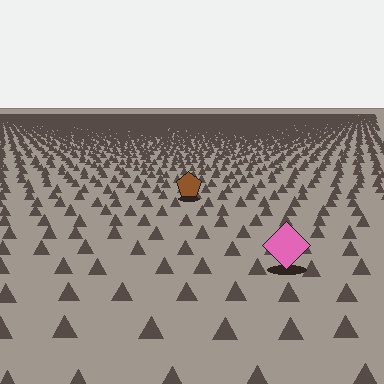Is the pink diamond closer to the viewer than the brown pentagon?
Yes. The pink diamond is closer — you can tell from the texture gradient: the ground texture is coarser near it.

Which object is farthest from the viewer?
The brown pentagon is farthest from the viewer. It appears smaller and the ground texture around it is denser.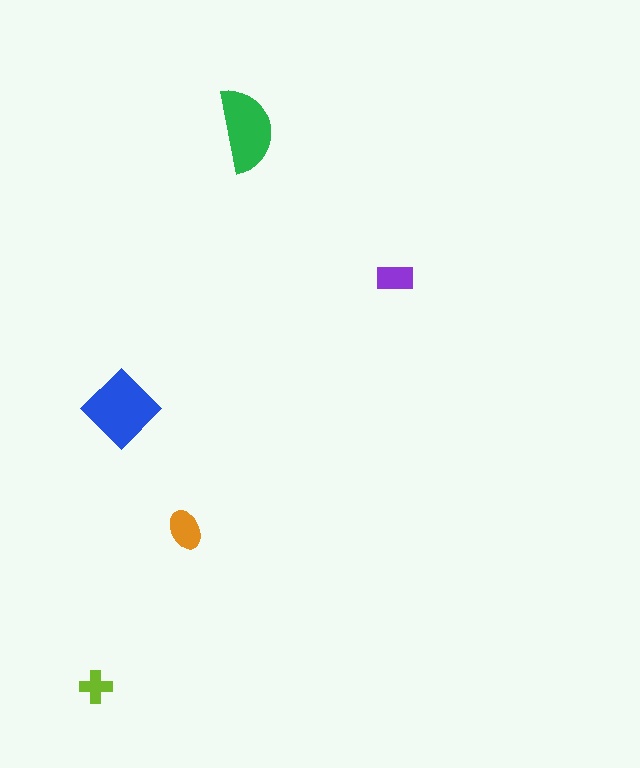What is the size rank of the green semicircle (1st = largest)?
2nd.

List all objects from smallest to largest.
The lime cross, the purple rectangle, the orange ellipse, the green semicircle, the blue diamond.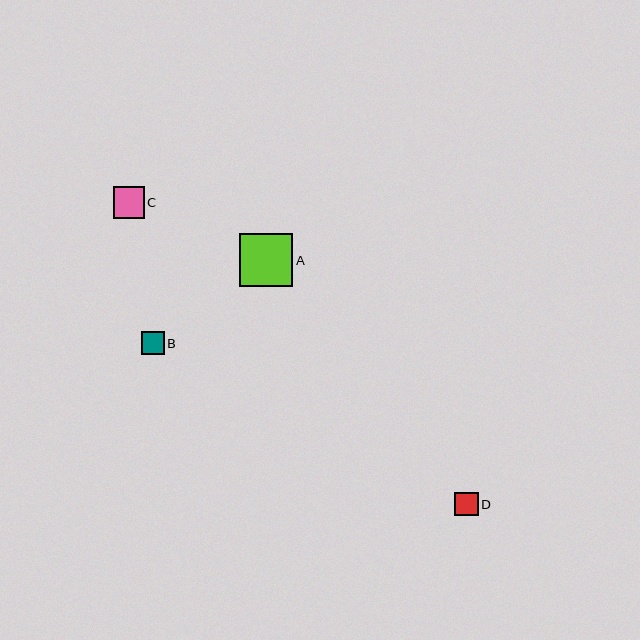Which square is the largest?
Square A is the largest with a size of approximately 53 pixels.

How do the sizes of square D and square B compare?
Square D and square B are approximately the same size.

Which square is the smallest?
Square B is the smallest with a size of approximately 23 pixels.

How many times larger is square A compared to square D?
Square A is approximately 2.2 times the size of square D.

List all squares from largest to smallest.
From largest to smallest: A, C, D, B.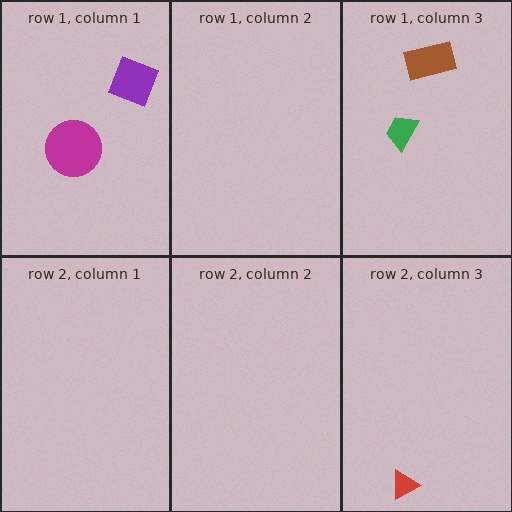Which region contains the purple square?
The row 1, column 1 region.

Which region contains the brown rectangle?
The row 1, column 3 region.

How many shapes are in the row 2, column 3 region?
1.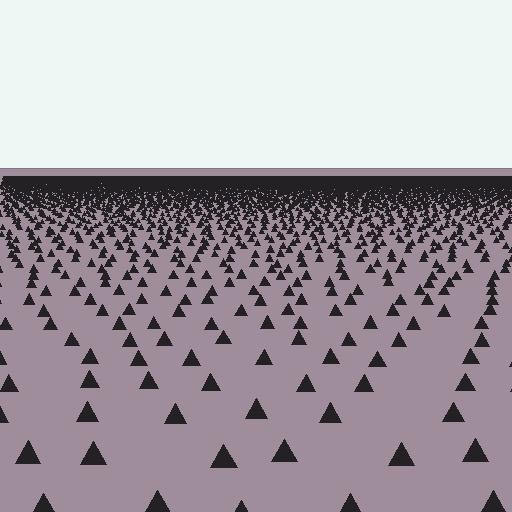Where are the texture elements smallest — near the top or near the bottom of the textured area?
Near the top.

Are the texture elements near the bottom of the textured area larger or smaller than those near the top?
Larger. Near the bottom, elements are closer to the viewer and appear at a bigger on-screen size.